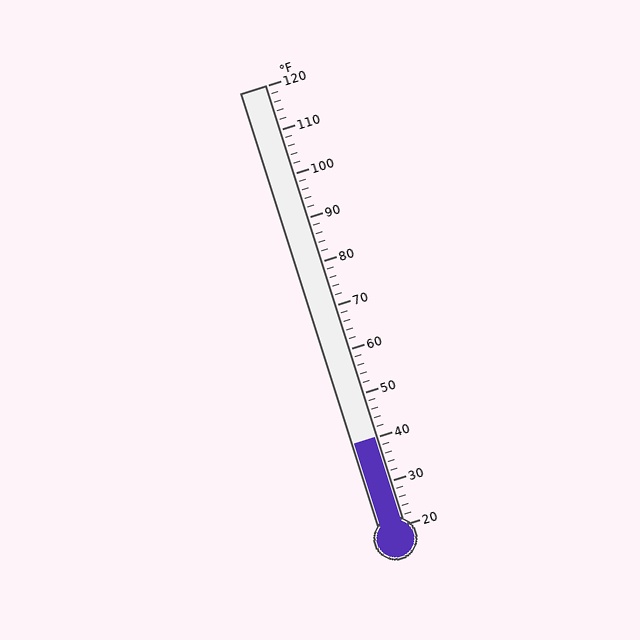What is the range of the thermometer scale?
The thermometer scale ranges from 20°F to 120°F.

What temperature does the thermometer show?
The thermometer shows approximately 40°F.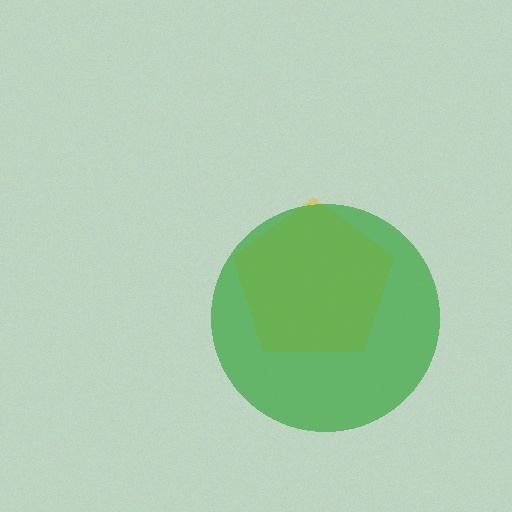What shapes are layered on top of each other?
The layered shapes are: a yellow pentagon, a green circle.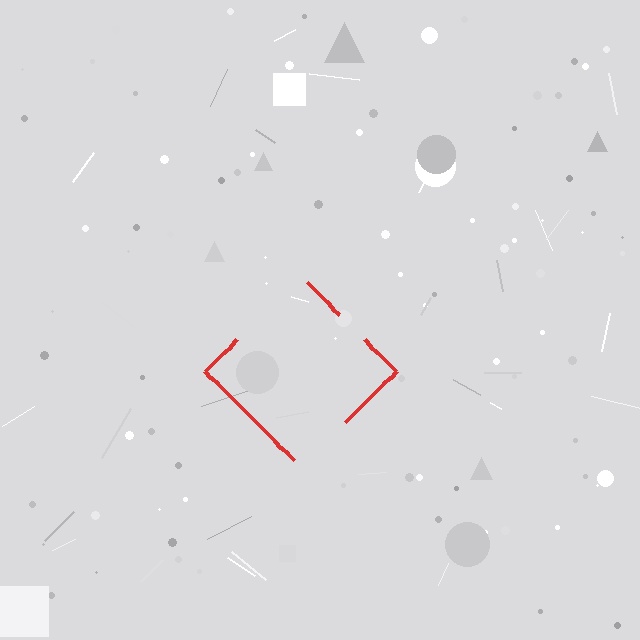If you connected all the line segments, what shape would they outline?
They would outline a diamond.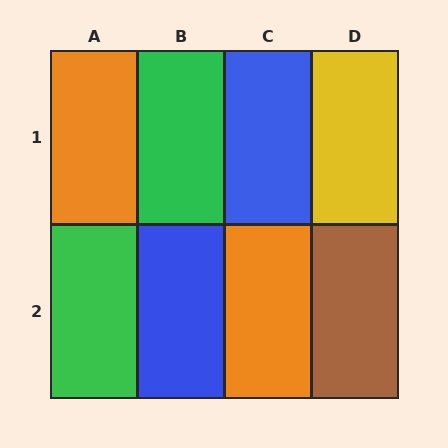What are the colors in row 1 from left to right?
Orange, green, blue, yellow.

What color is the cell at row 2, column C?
Orange.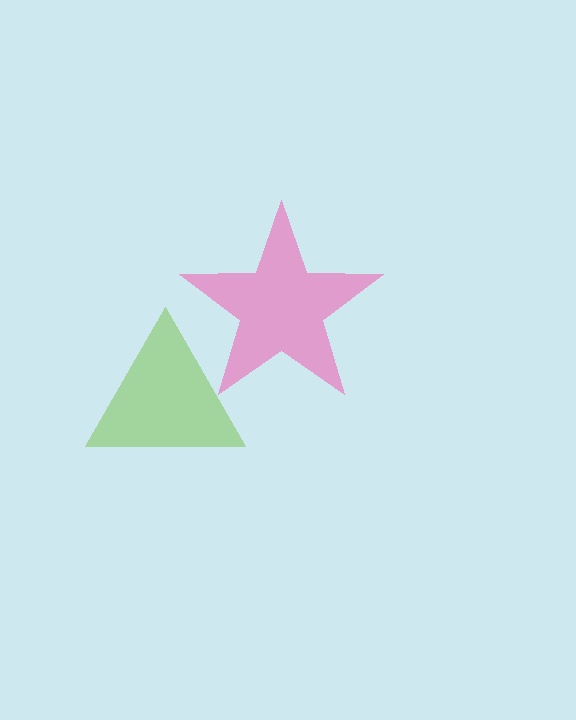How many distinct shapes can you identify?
There are 2 distinct shapes: a pink star, a lime triangle.